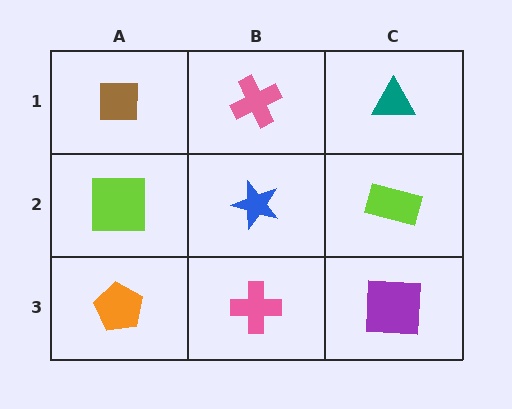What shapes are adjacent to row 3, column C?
A lime rectangle (row 2, column C), a pink cross (row 3, column B).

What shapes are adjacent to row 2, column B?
A pink cross (row 1, column B), a pink cross (row 3, column B), a lime square (row 2, column A), a lime rectangle (row 2, column C).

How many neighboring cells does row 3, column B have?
3.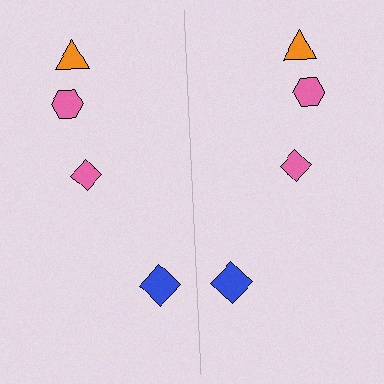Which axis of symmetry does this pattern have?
The pattern has a vertical axis of symmetry running through the center of the image.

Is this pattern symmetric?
Yes, this pattern has bilateral (reflection) symmetry.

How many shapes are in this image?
There are 8 shapes in this image.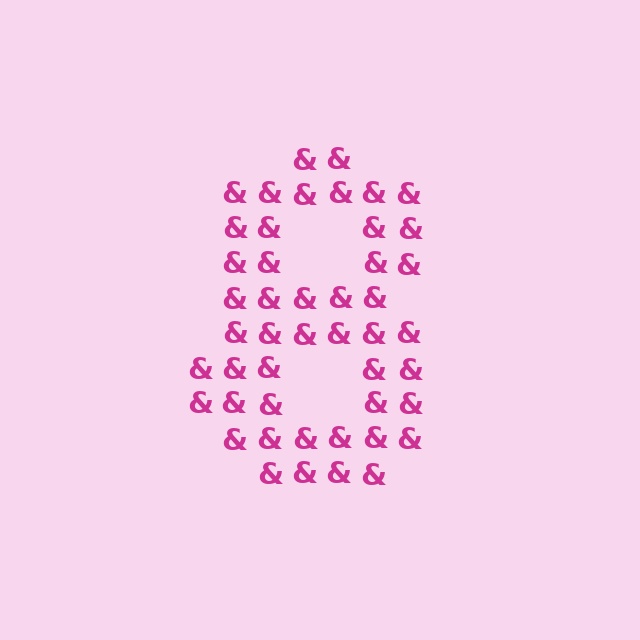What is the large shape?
The large shape is the digit 8.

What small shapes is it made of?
It is made of small ampersands.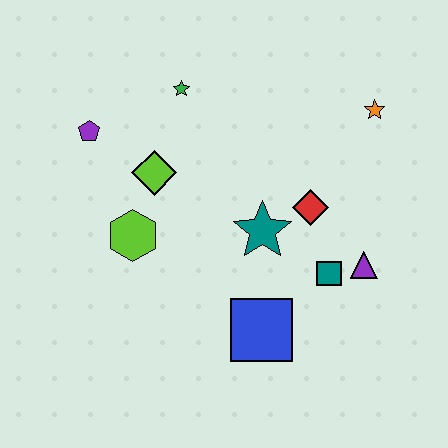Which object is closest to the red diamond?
The teal star is closest to the red diamond.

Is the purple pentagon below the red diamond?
No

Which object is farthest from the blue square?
The purple pentagon is farthest from the blue square.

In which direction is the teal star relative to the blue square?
The teal star is above the blue square.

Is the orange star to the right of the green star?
Yes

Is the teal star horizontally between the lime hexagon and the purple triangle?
Yes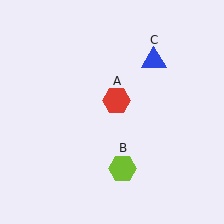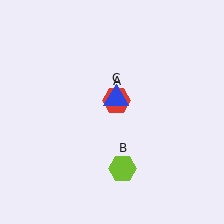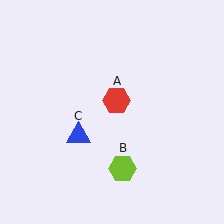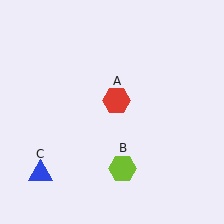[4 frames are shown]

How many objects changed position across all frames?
1 object changed position: blue triangle (object C).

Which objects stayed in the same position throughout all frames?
Red hexagon (object A) and lime hexagon (object B) remained stationary.